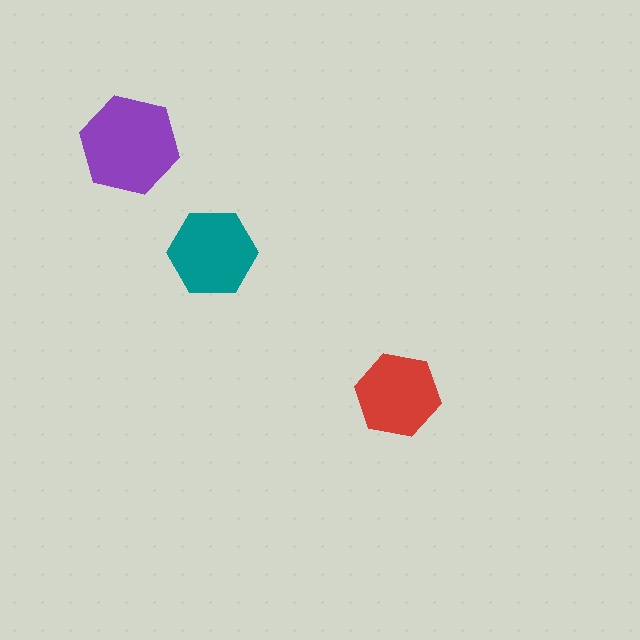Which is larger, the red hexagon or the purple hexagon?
The purple one.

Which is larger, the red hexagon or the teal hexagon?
The teal one.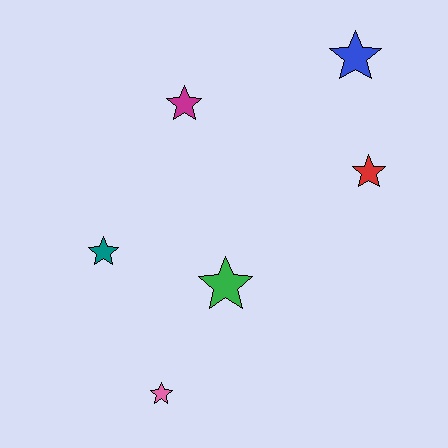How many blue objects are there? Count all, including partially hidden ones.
There is 1 blue object.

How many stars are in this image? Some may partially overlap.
There are 6 stars.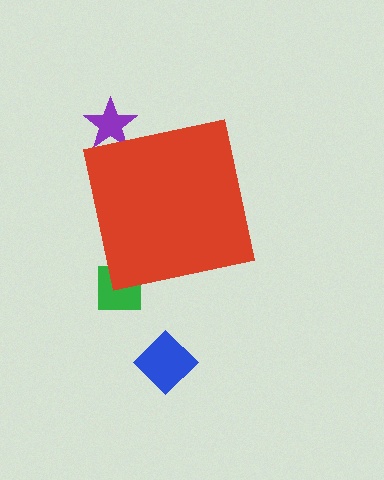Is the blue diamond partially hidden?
No, the blue diamond is fully visible.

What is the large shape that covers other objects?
A red square.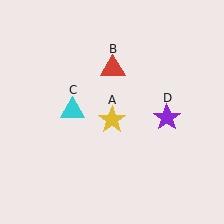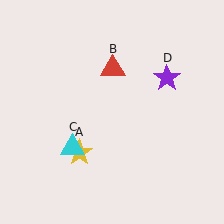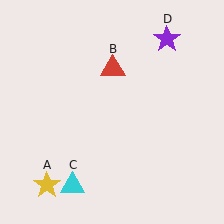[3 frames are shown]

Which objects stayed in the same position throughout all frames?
Red triangle (object B) remained stationary.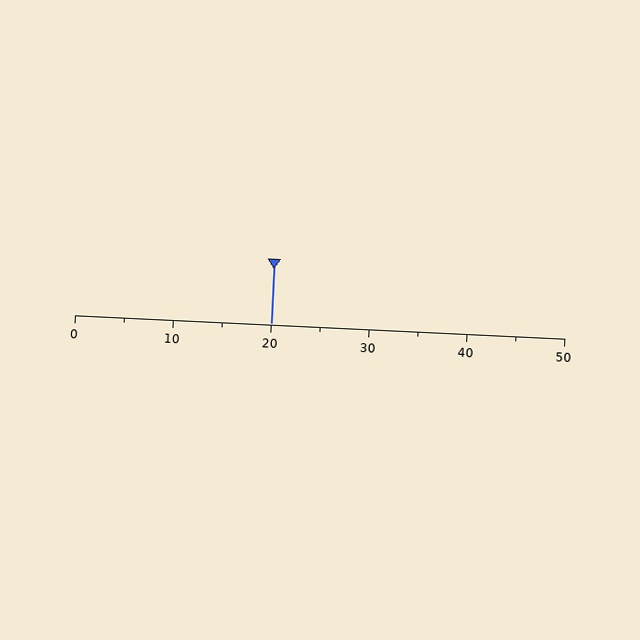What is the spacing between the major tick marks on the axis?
The major ticks are spaced 10 apart.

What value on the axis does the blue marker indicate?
The marker indicates approximately 20.